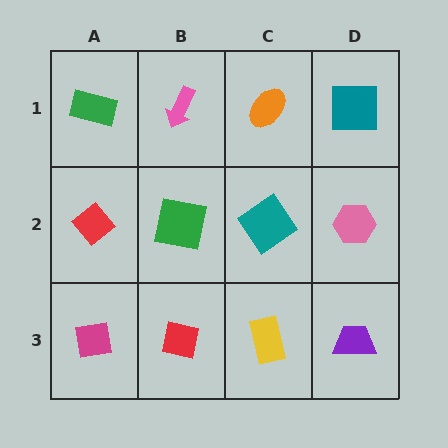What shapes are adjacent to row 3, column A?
A red diamond (row 2, column A), a red square (row 3, column B).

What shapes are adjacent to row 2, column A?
A green rectangle (row 1, column A), a magenta square (row 3, column A), a green square (row 2, column B).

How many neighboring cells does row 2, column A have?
3.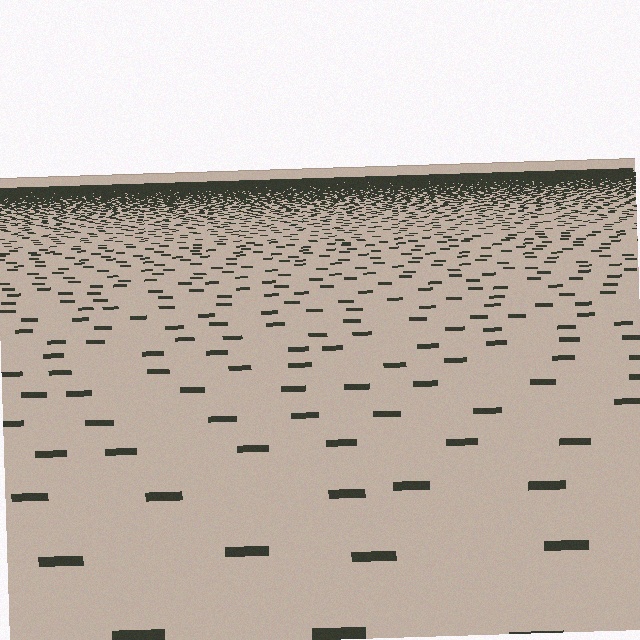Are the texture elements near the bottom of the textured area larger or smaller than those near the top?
Larger. Near the bottom, elements are closer to the viewer and appear at a bigger on-screen size.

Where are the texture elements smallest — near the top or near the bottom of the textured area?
Near the top.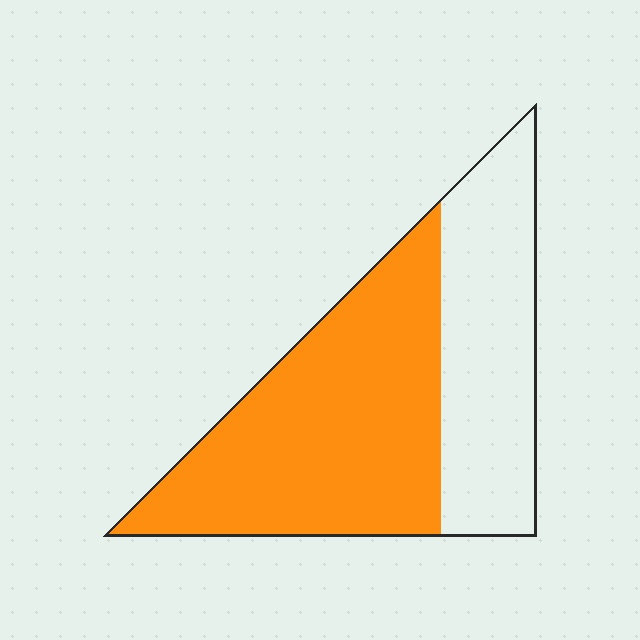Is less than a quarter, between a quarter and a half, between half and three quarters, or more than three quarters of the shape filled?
Between half and three quarters.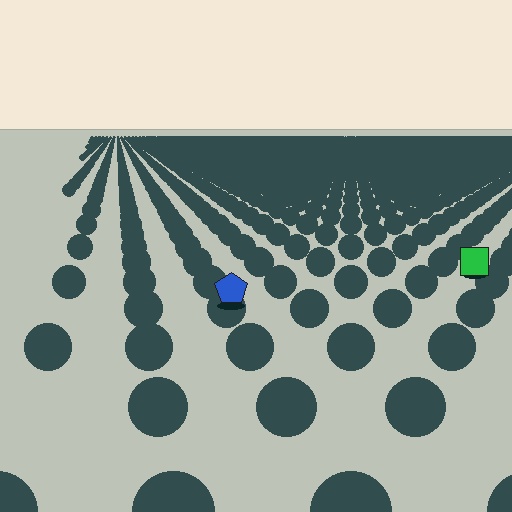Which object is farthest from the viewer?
The green square is farthest from the viewer. It appears smaller and the ground texture around it is denser.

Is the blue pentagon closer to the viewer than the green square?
Yes. The blue pentagon is closer — you can tell from the texture gradient: the ground texture is coarser near it.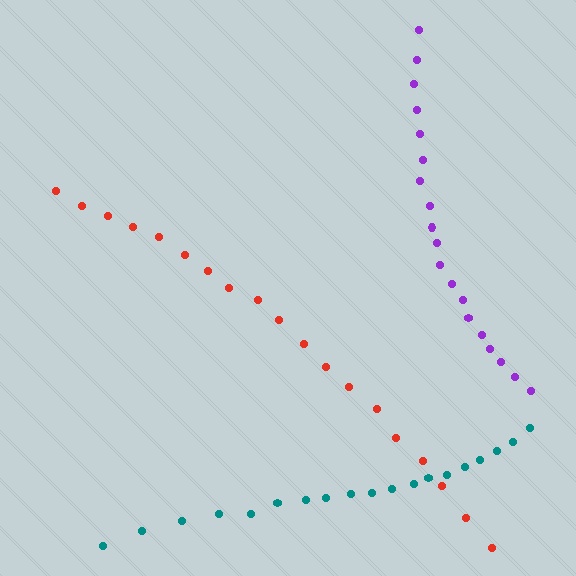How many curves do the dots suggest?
There are 3 distinct paths.